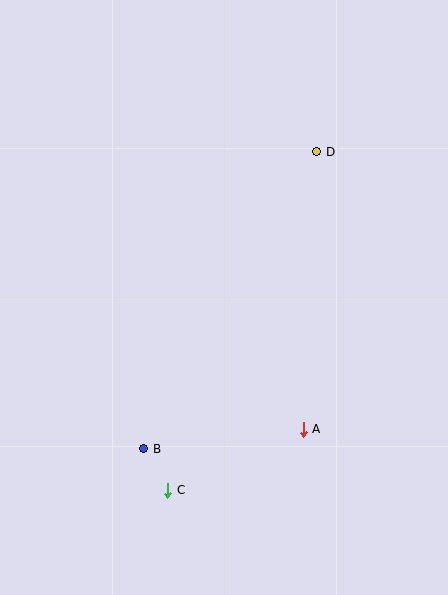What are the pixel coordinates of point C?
Point C is at (168, 490).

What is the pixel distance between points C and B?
The distance between C and B is 48 pixels.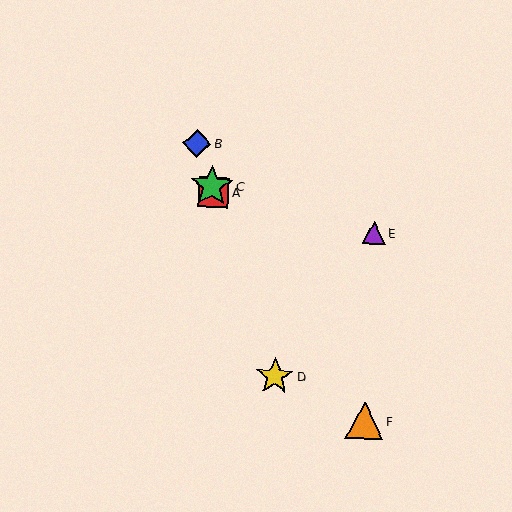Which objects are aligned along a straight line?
Objects A, B, C, D are aligned along a straight line.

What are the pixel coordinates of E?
Object E is at (374, 233).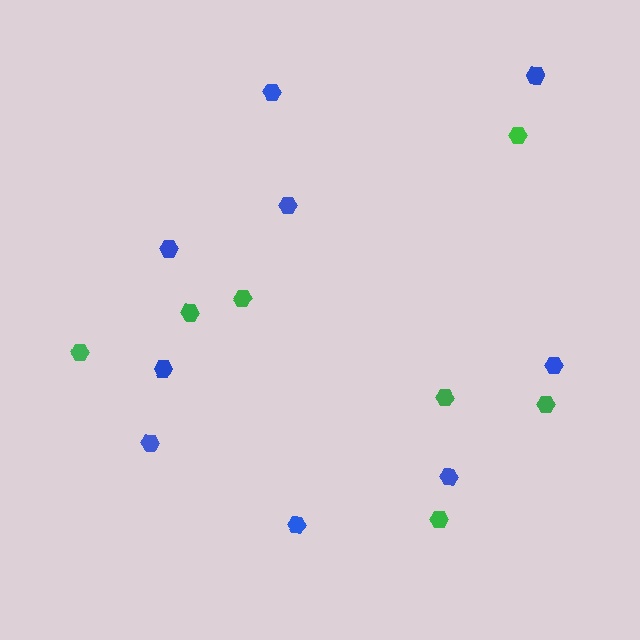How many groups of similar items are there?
There are 2 groups: one group of blue hexagons (9) and one group of green hexagons (7).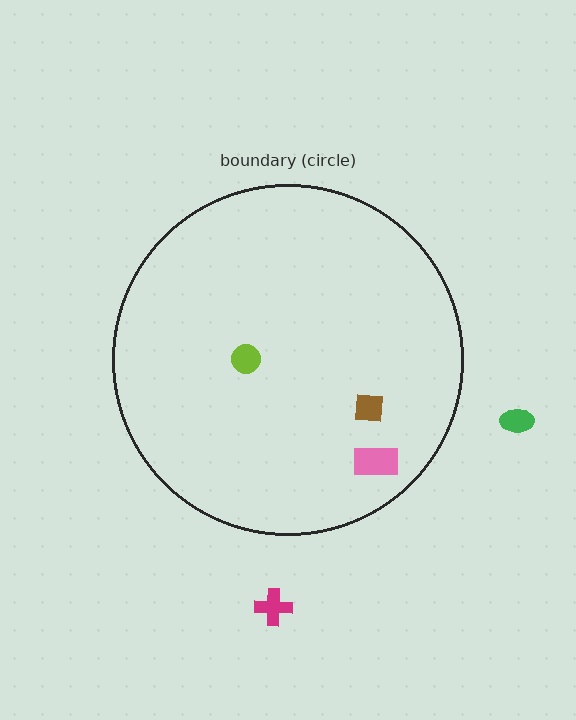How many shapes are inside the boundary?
3 inside, 2 outside.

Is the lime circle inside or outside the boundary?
Inside.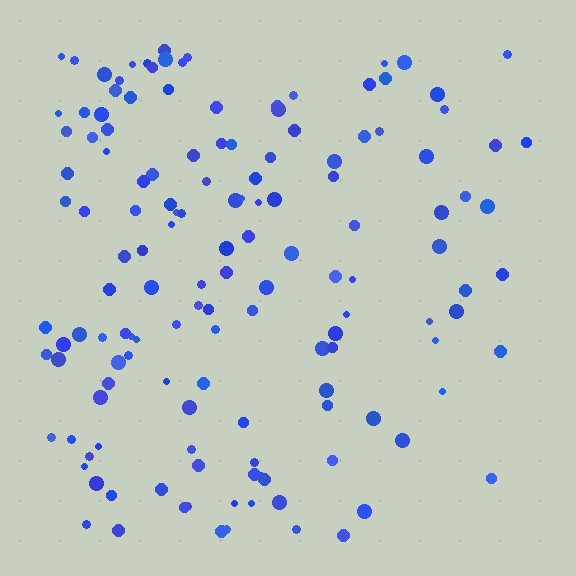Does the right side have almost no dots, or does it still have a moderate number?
Still a moderate number, just noticeably fewer than the left.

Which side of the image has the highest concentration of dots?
The left.